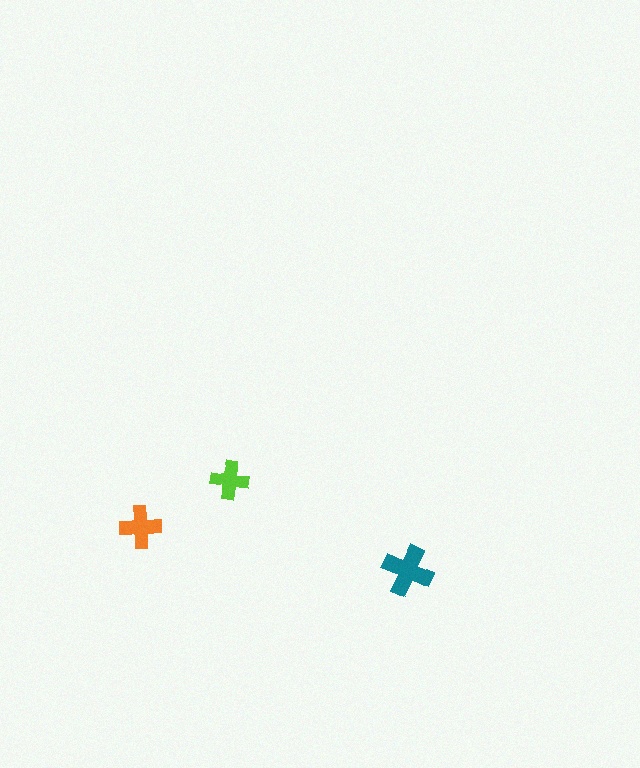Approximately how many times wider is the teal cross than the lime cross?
About 1.5 times wider.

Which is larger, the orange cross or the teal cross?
The teal one.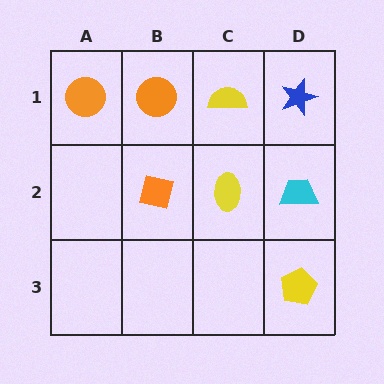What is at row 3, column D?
A yellow pentagon.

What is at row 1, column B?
An orange circle.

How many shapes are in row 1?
4 shapes.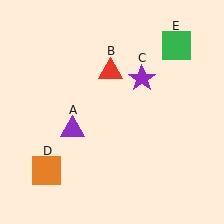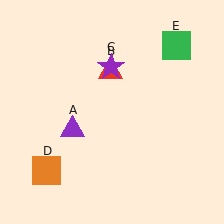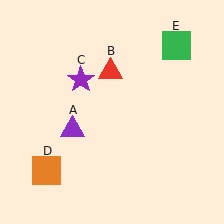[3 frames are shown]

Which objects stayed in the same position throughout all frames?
Purple triangle (object A) and red triangle (object B) and orange square (object D) and green square (object E) remained stationary.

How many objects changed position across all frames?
1 object changed position: purple star (object C).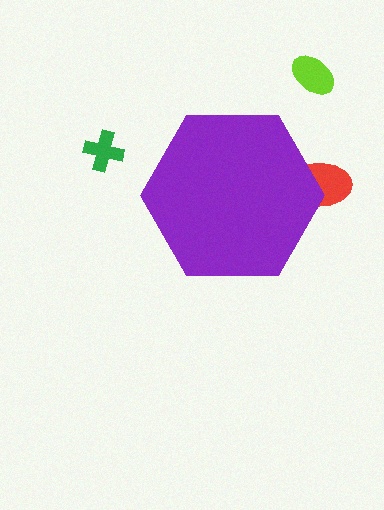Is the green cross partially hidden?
No, the green cross is fully visible.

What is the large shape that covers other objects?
A purple hexagon.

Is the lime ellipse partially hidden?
No, the lime ellipse is fully visible.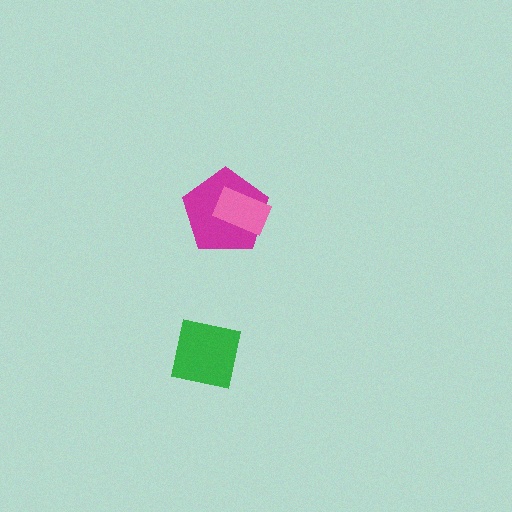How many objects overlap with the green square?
0 objects overlap with the green square.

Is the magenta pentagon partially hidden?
Yes, it is partially covered by another shape.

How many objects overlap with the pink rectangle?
1 object overlaps with the pink rectangle.